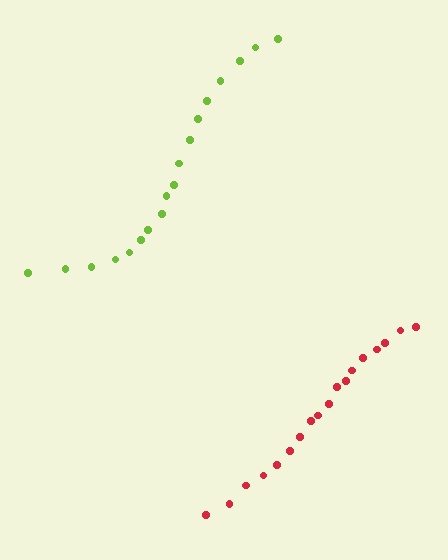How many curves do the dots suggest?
There are 2 distinct paths.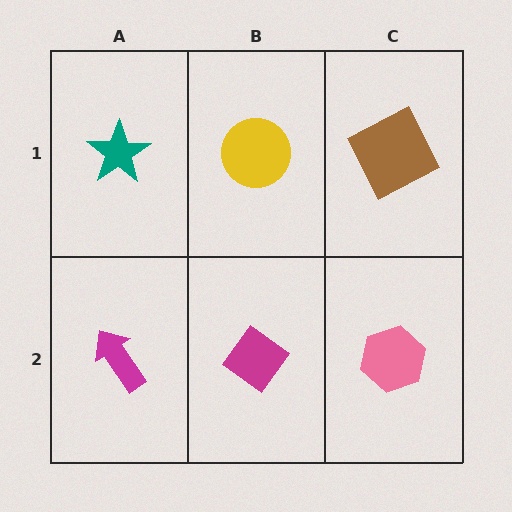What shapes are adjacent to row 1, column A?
A magenta arrow (row 2, column A), a yellow circle (row 1, column B).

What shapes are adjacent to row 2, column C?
A brown square (row 1, column C), a magenta diamond (row 2, column B).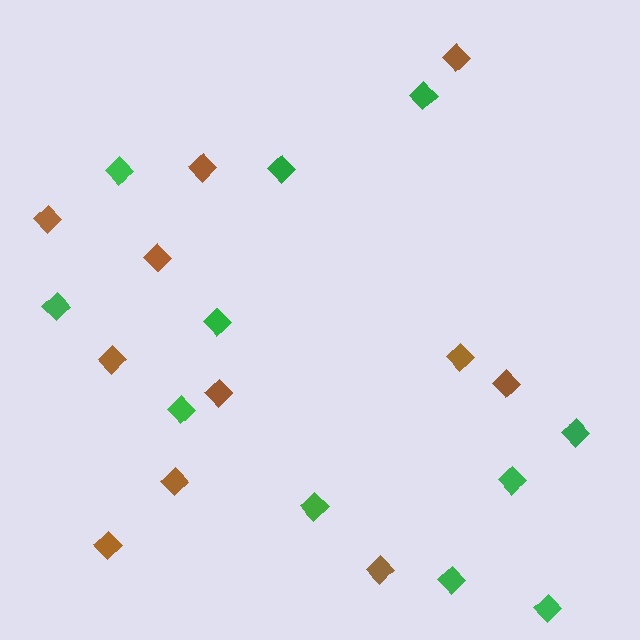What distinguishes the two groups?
There are 2 groups: one group of green diamonds (11) and one group of brown diamonds (11).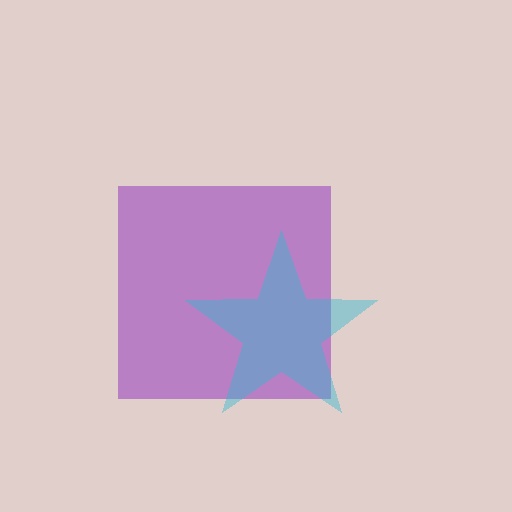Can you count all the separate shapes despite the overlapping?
Yes, there are 2 separate shapes.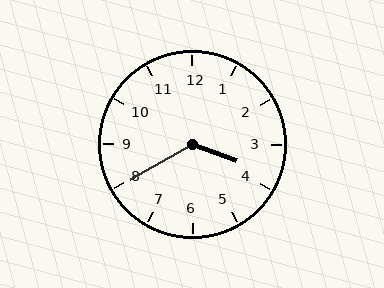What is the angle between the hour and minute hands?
Approximately 130 degrees.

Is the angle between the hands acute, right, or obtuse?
It is obtuse.